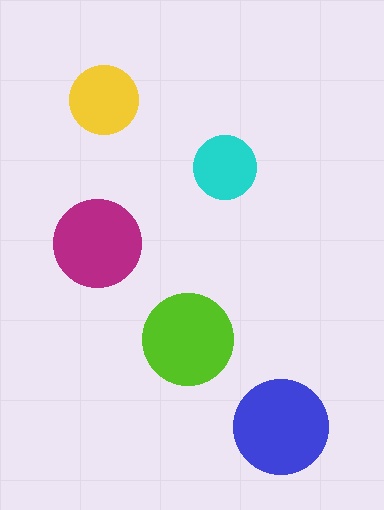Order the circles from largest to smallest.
the blue one, the lime one, the magenta one, the yellow one, the cyan one.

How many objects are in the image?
There are 5 objects in the image.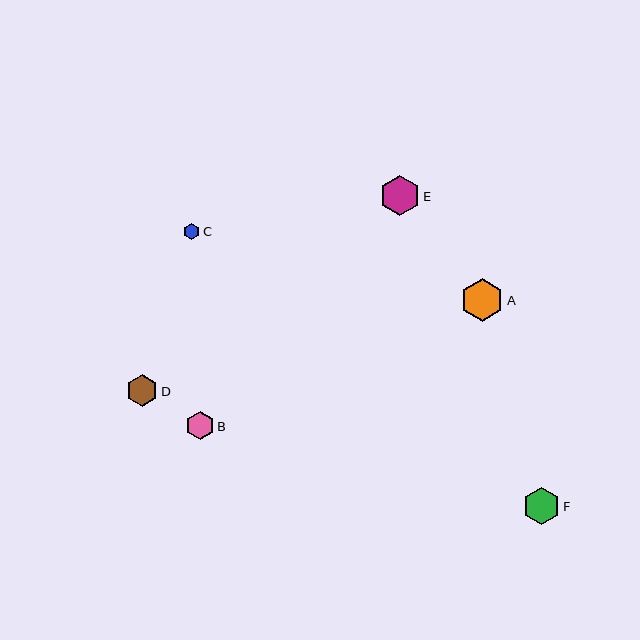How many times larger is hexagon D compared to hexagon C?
Hexagon D is approximately 2.0 times the size of hexagon C.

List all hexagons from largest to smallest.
From largest to smallest: A, E, F, D, B, C.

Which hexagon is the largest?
Hexagon A is the largest with a size of approximately 43 pixels.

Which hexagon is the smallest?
Hexagon C is the smallest with a size of approximately 16 pixels.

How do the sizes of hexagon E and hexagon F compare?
Hexagon E and hexagon F are approximately the same size.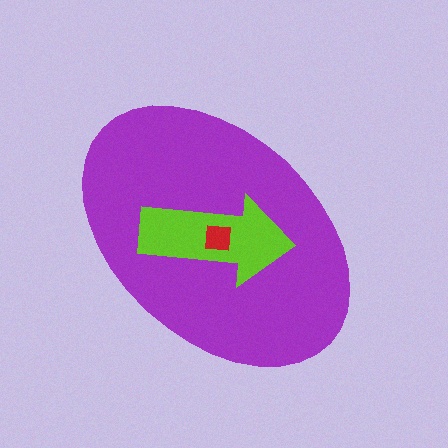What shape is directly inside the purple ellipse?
The lime arrow.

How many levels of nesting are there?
3.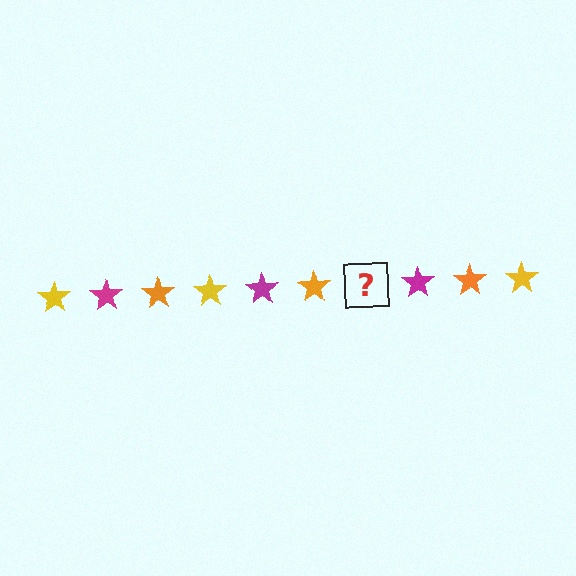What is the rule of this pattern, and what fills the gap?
The rule is that the pattern cycles through yellow, magenta, orange stars. The gap should be filled with a yellow star.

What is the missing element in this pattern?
The missing element is a yellow star.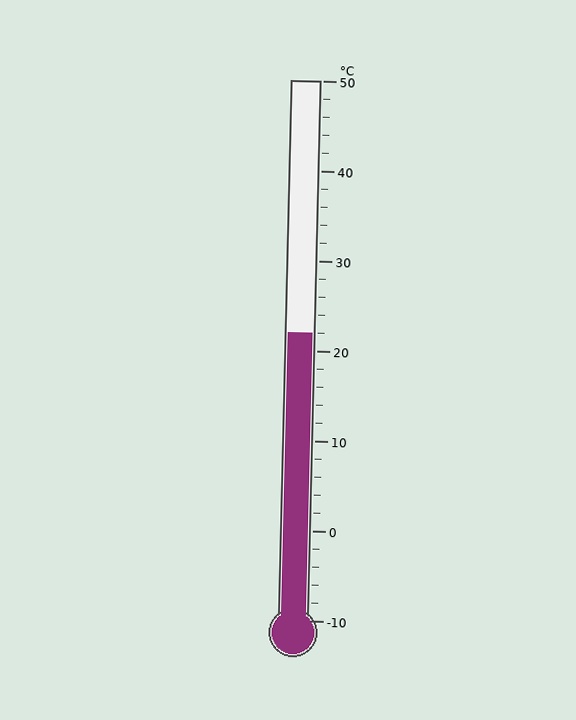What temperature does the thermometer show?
The thermometer shows approximately 22°C.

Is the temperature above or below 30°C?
The temperature is below 30°C.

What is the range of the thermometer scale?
The thermometer scale ranges from -10°C to 50°C.